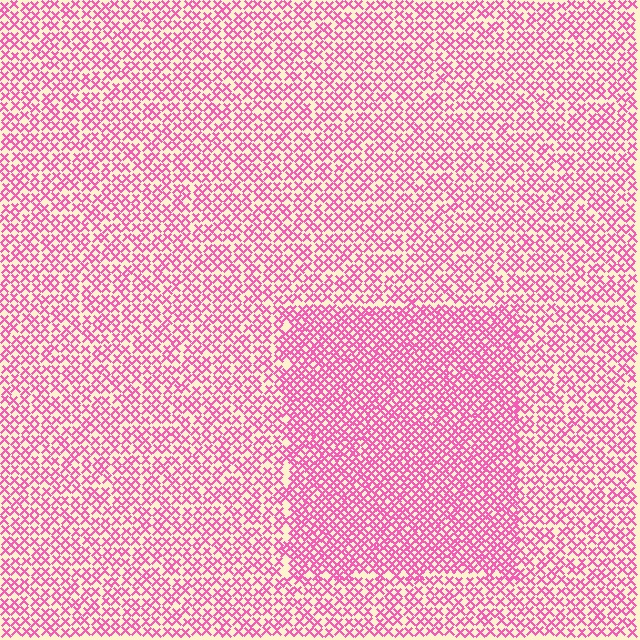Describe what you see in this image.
The image contains small pink elements arranged at two different densities. A rectangle-shaped region is visible where the elements are more densely packed than the surrounding area.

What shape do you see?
I see a rectangle.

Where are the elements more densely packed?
The elements are more densely packed inside the rectangle boundary.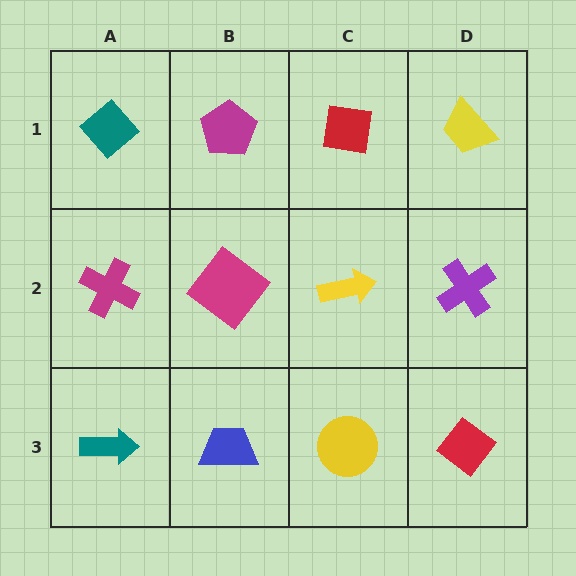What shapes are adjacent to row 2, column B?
A magenta pentagon (row 1, column B), a blue trapezoid (row 3, column B), a magenta cross (row 2, column A), a yellow arrow (row 2, column C).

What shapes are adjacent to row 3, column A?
A magenta cross (row 2, column A), a blue trapezoid (row 3, column B).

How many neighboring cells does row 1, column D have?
2.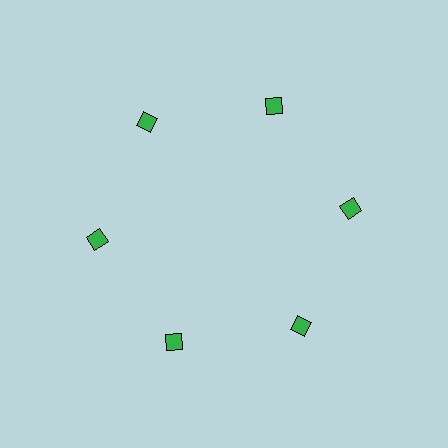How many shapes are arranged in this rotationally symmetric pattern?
There are 6 shapes, arranged in 6 groups of 1.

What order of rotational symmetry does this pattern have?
This pattern has 6-fold rotational symmetry.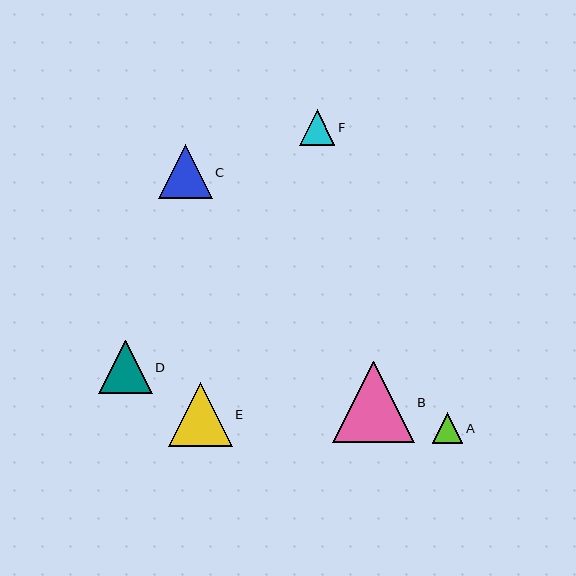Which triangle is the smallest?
Triangle A is the smallest with a size of approximately 31 pixels.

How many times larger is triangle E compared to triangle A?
Triangle E is approximately 2.1 times the size of triangle A.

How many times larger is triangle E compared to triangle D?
Triangle E is approximately 1.2 times the size of triangle D.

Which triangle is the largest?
Triangle B is the largest with a size of approximately 82 pixels.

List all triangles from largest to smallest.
From largest to smallest: B, E, C, D, F, A.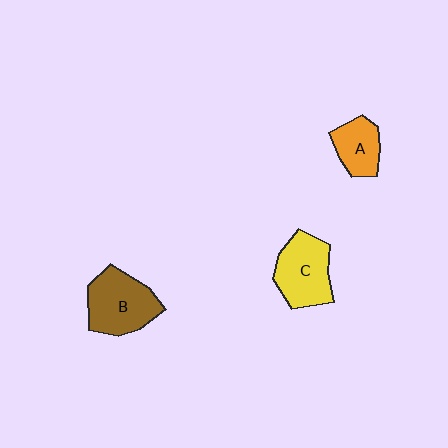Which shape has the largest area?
Shape B (brown).